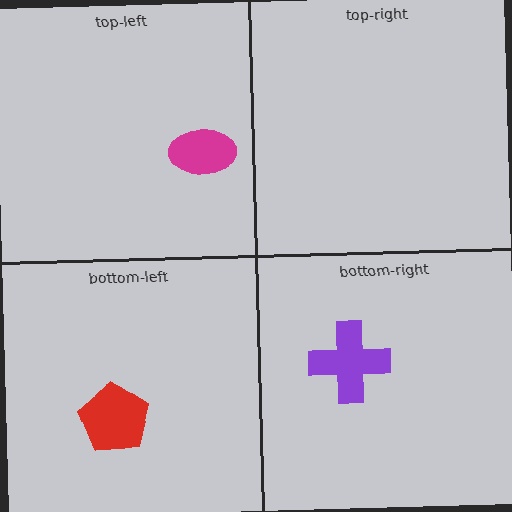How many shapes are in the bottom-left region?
1.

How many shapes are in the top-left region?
1.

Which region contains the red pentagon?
The bottom-left region.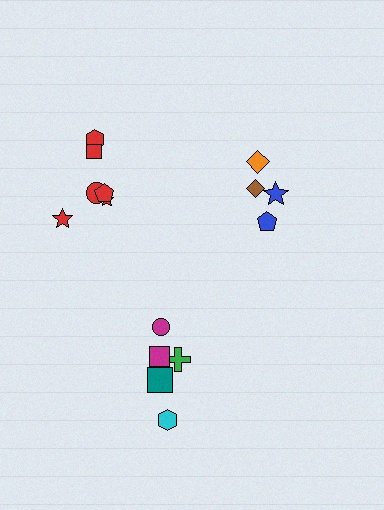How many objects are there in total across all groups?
There are 15 objects.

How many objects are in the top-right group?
There are 4 objects.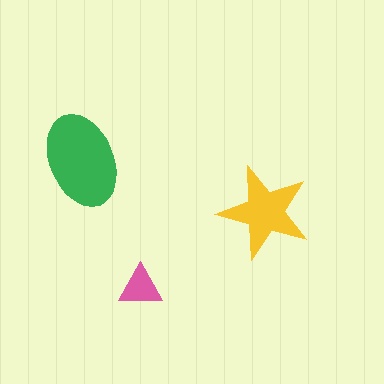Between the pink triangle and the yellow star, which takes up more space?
The yellow star.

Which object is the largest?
The green ellipse.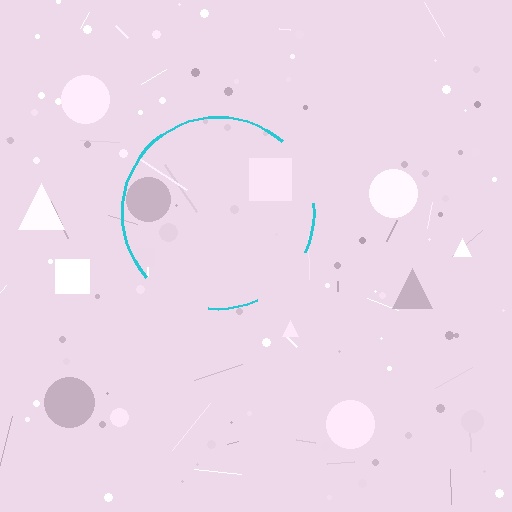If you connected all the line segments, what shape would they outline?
They would outline a circle.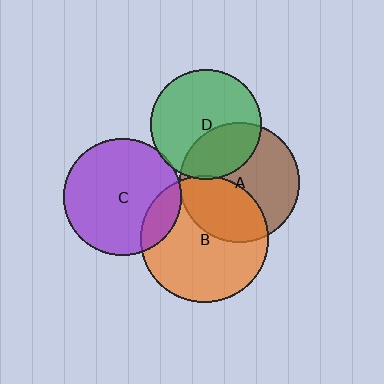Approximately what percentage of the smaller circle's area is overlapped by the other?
Approximately 35%.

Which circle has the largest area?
Circle B (orange).